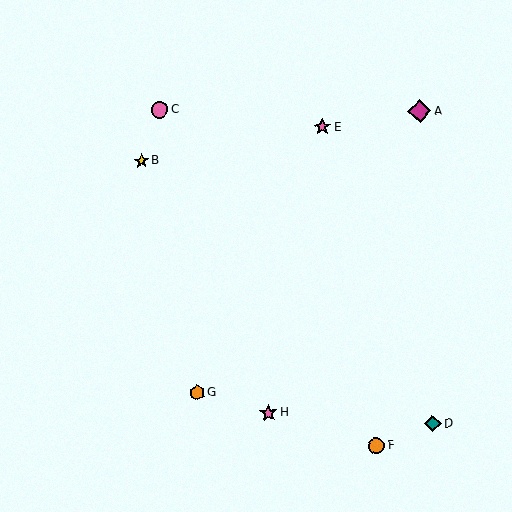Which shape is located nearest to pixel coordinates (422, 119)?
The magenta diamond (labeled A) at (419, 111) is nearest to that location.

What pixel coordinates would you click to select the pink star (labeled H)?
Click at (269, 413) to select the pink star H.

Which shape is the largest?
The magenta diamond (labeled A) is the largest.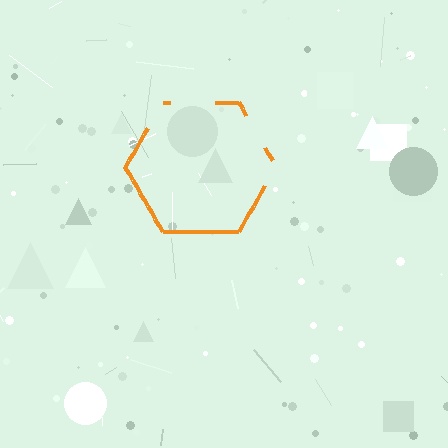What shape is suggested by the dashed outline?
The dashed outline suggests a hexagon.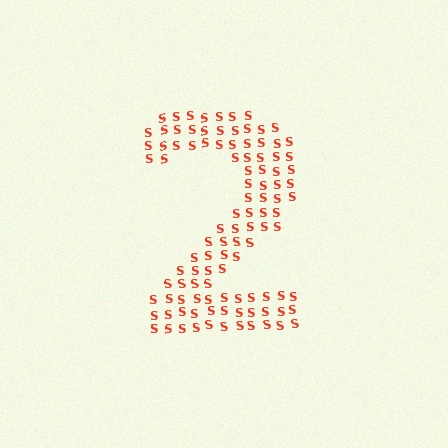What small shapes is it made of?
It is made of small letter S's.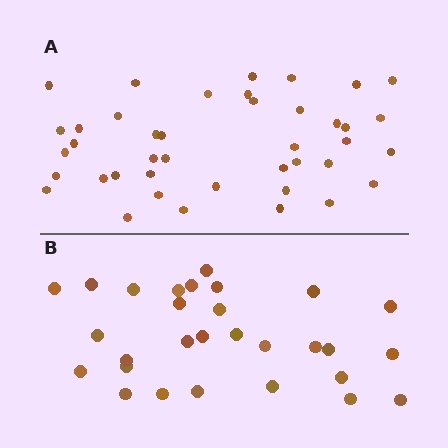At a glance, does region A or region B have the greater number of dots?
Region A (the top region) has more dots.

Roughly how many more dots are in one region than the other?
Region A has roughly 12 or so more dots than region B.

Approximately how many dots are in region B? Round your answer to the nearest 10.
About 30 dots. (The exact count is 29, which rounds to 30.)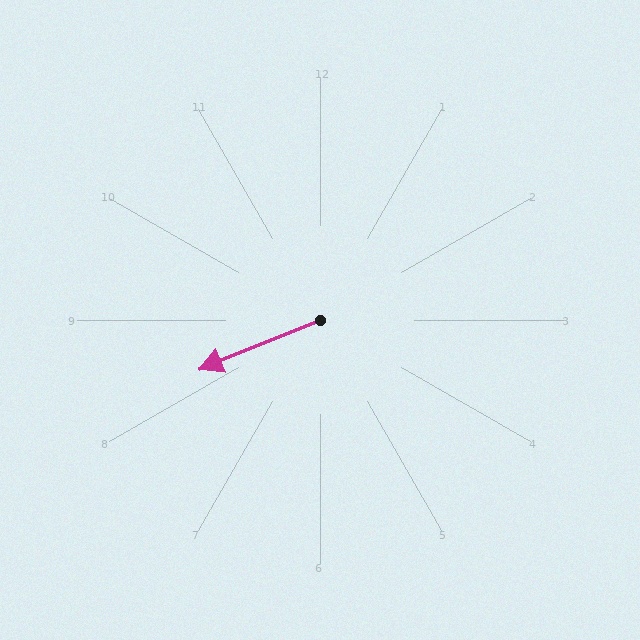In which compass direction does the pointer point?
West.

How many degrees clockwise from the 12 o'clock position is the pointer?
Approximately 248 degrees.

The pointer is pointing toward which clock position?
Roughly 8 o'clock.